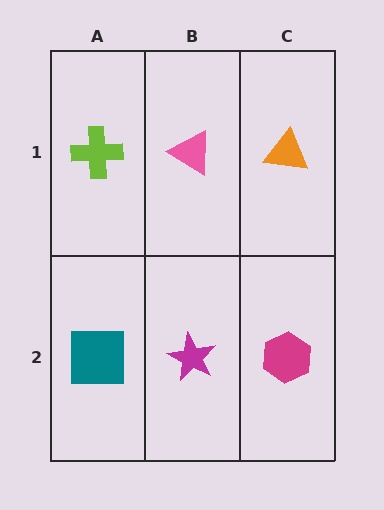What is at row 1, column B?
A pink triangle.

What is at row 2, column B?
A magenta star.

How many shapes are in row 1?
3 shapes.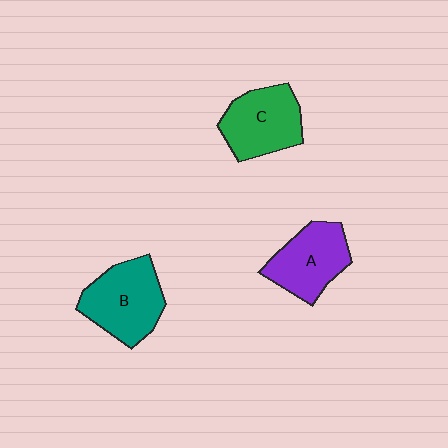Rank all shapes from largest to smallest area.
From largest to smallest: B (teal), C (green), A (purple).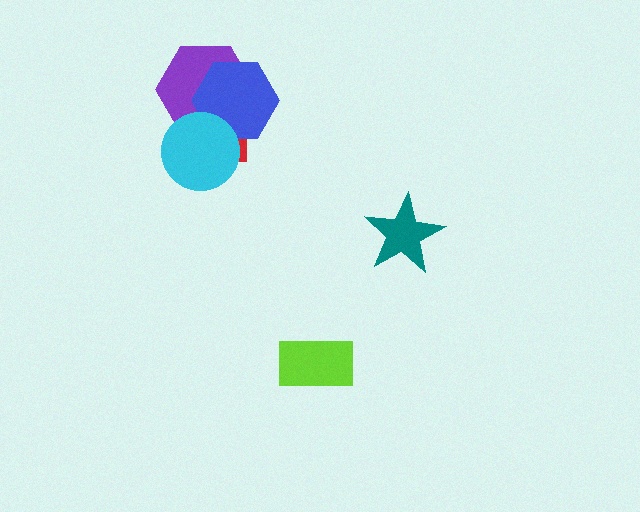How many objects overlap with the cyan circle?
3 objects overlap with the cyan circle.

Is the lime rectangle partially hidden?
No, no other shape covers it.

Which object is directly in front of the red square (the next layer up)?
The purple hexagon is directly in front of the red square.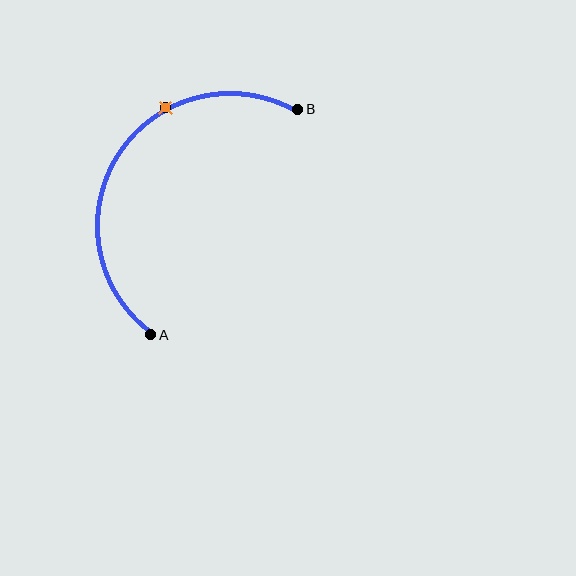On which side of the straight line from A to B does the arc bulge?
The arc bulges to the left of the straight line connecting A and B.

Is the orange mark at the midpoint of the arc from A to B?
No. The orange mark lies on the arc but is closer to endpoint B. The arc midpoint would be at the point on the curve equidistant along the arc from both A and B.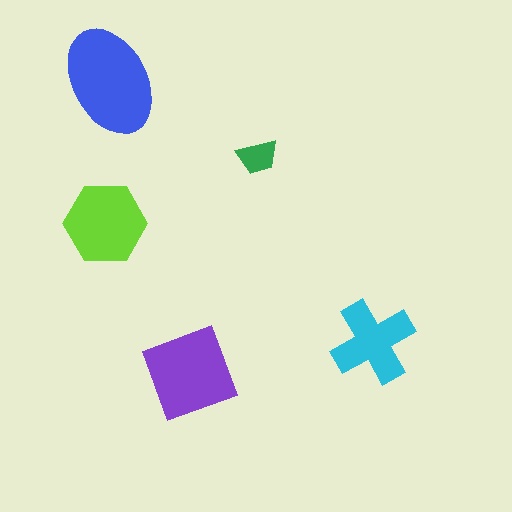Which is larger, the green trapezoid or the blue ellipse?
The blue ellipse.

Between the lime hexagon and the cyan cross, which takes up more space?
The lime hexagon.